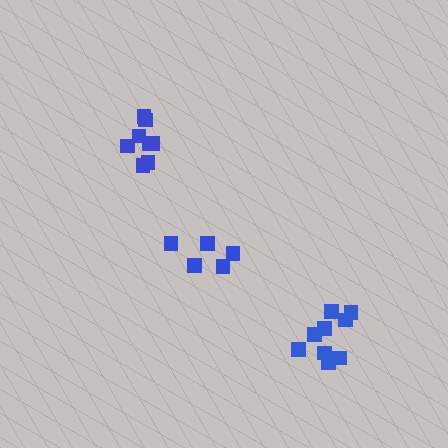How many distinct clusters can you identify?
There are 3 distinct clusters.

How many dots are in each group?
Group 1: 5 dots, Group 2: 9 dots, Group 3: 8 dots (22 total).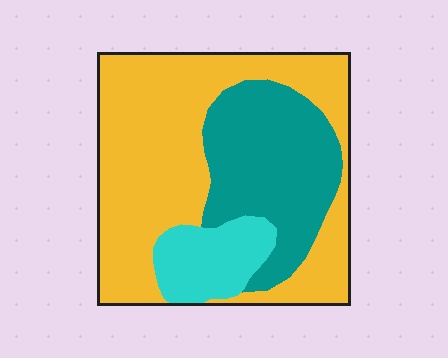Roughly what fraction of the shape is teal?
Teal takes up between a sixth and a third of the shape.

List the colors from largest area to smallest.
From largest to smallest: yellow, teal, cyan.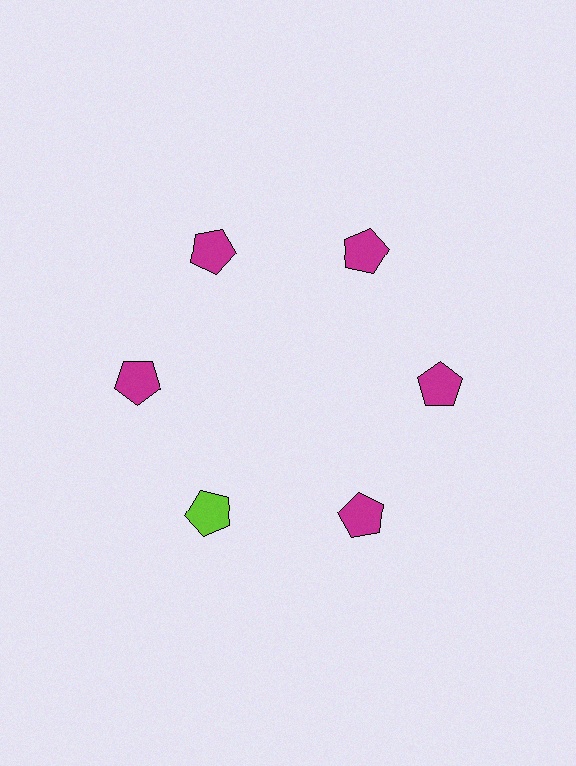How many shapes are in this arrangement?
There are 6 shapes arranged in a ring pattern.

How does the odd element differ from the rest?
It has a different color: lime instead of magenta.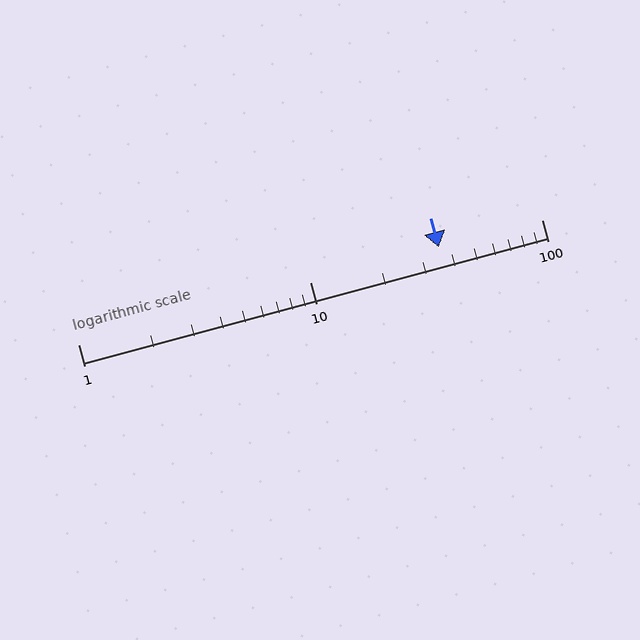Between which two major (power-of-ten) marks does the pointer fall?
The pointer is between 10 and 100.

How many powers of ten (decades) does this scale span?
The scale spans 2 decades, from 1 to 100.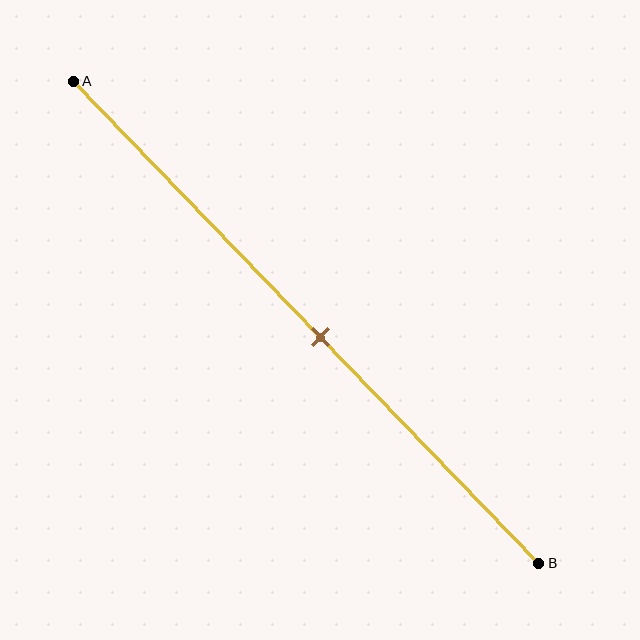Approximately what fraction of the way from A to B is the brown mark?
The brown mark is approximately 55% of the way from A to B.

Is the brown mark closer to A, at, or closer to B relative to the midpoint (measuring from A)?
The brown mark is closer to point B than the midpoint of segment AB.